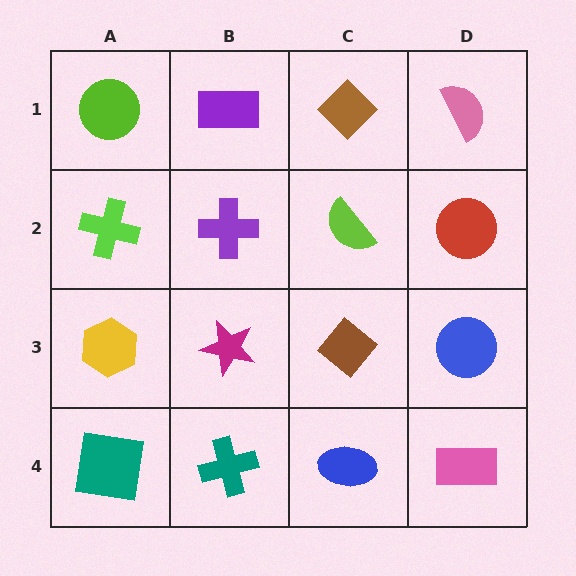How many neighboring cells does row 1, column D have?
2.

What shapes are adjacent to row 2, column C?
A brown diamond (row 1, column C), a brown diamond (row 3, column C), a purple cross (row 2, column B), a red circle (row 2, column D).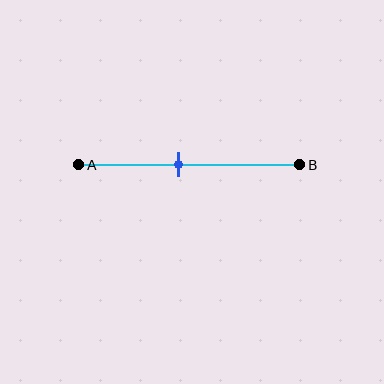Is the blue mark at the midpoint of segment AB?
No, the mark is at about 45% from A, not at the 50% midpoint.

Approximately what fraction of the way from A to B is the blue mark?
The blue mark is approximately 45% of the way from A to B.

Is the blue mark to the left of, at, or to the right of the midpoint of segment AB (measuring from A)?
The blue mark is to the left of the midpoint of segment AB.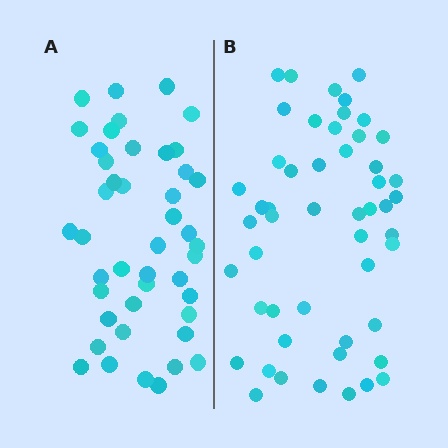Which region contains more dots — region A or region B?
Region B (the right region) has more dots.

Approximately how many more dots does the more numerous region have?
Region B has roughly 8 or so more dots than region A.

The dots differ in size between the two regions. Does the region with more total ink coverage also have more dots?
No. Region A has more total ink coverage because its dots are larger, but region B actually contains more individual dots. Total area can be misleading — the number of items is what matters here.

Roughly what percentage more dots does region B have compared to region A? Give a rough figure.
About 15% more.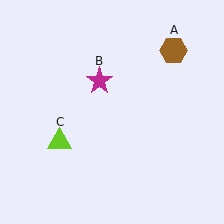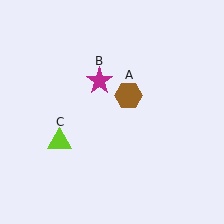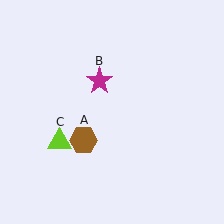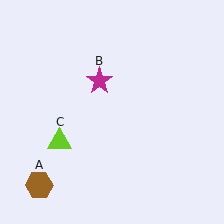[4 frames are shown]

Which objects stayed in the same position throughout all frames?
Magenta star (object B) and lime triangle (object C) remained stationary.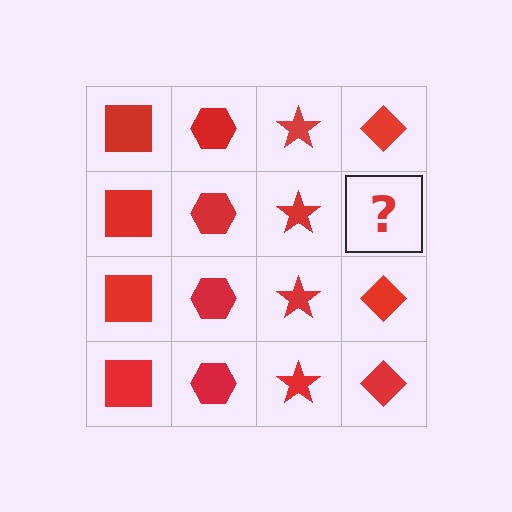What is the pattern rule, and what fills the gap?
The rule is that each column has a consistent shape. The gap should be filled with a red diamond.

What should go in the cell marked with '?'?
The missing cell should contain a red diamond.